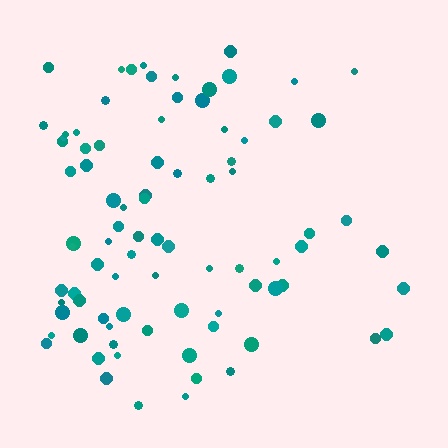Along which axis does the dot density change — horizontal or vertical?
Horizontal.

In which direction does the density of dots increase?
From right to left, with the left side densest.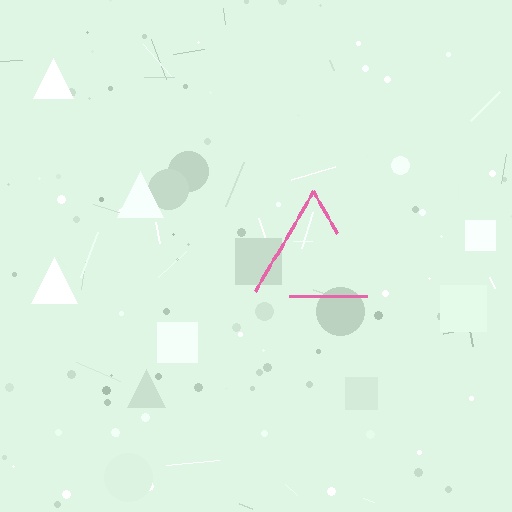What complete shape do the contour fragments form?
The contour fragments form a triangle.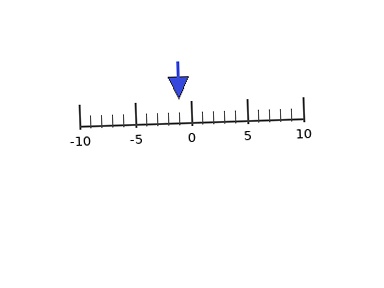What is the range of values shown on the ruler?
The ruler shows values from -10 to 10.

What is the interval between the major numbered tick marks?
The major tick marks are spaced 5 units apart.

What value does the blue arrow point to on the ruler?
The blue arrow points to approximately -1.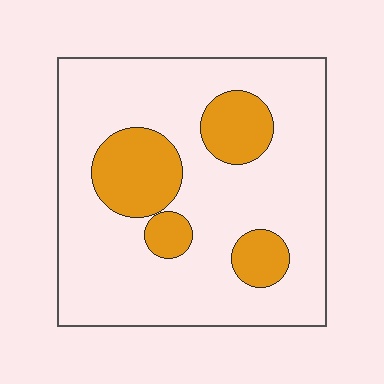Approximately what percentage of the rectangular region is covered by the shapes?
Approximately 20%.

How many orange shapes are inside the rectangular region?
4.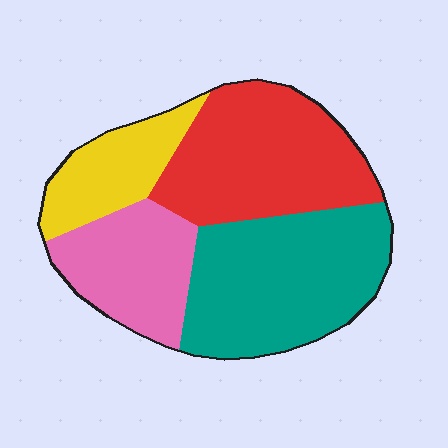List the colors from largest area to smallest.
From largest to smallest: teal, red, pink, yellow.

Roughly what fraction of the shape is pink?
Pink takes up less than a quarter of the shape.